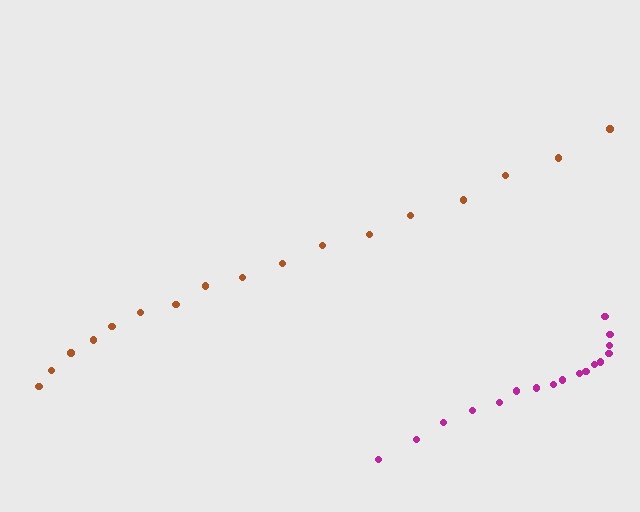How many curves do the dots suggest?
There are 2 distinct paths.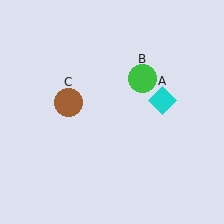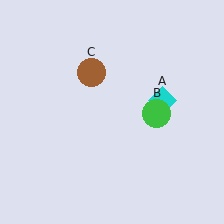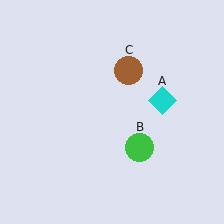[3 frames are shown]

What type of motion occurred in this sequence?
The green circle (object B), brown circle (object C) rotated clockwise around the center of the scene.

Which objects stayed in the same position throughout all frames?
Cyan diamond (object A) remained stationary.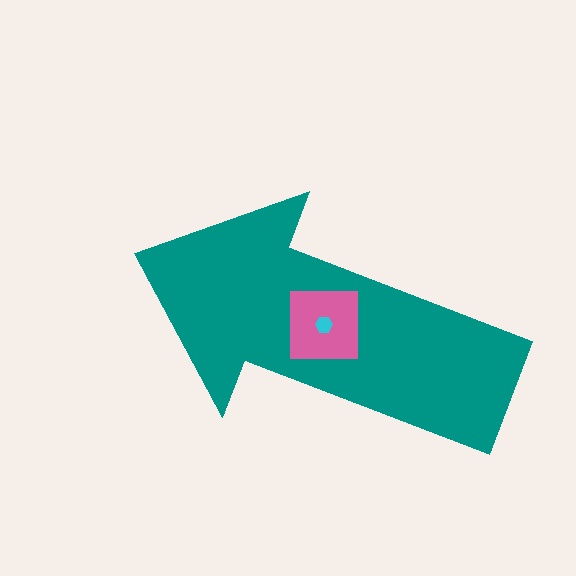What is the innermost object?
The cyan hexagon.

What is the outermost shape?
The teal arrow.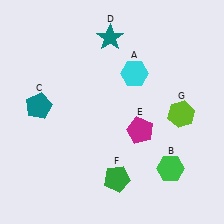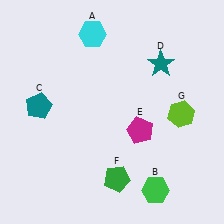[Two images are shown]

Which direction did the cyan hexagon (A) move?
The cyan hexagon (A) moved left.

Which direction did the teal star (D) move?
The teal star (D) moved right.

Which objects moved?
The objects that moved are: the cyan hexagon (A), the green hexagon (B), the teal star (D).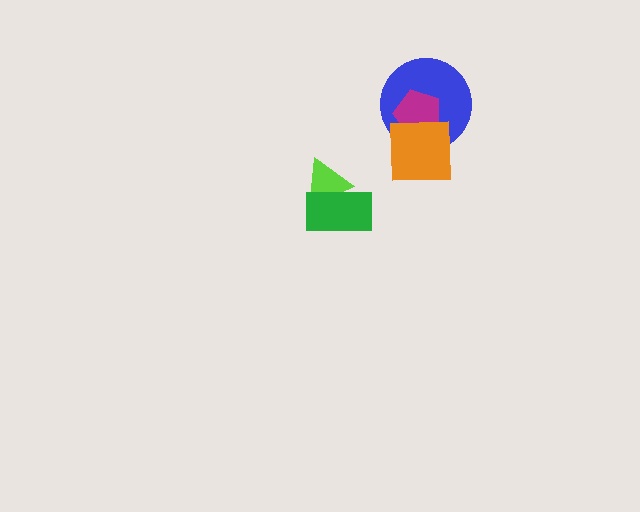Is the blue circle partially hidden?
Yes, it is partially covered by another shape.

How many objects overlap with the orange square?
2 objects overlap with the orange square.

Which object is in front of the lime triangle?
The green rectangle is in front of the lime triangle.